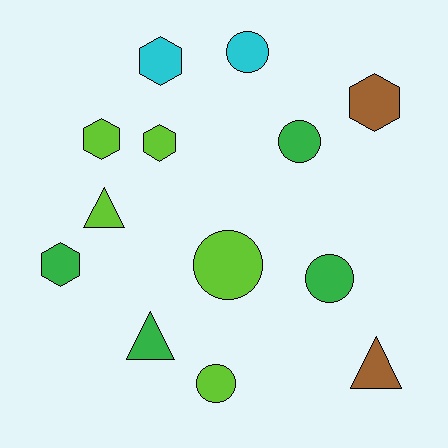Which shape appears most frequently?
Hexagon, with 5 objects.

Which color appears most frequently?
Lime, with 5 objects.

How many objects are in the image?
There are 13 objects.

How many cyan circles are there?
There is 1 cyan circle.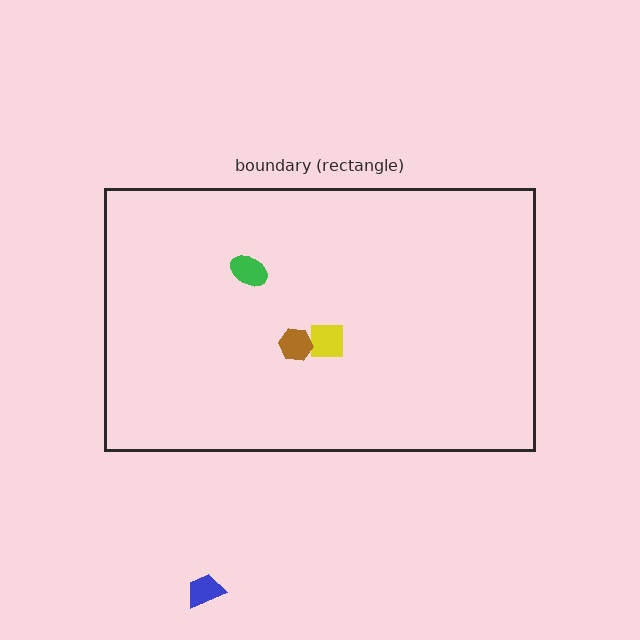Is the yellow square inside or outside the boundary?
Inside.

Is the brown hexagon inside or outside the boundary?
Inside.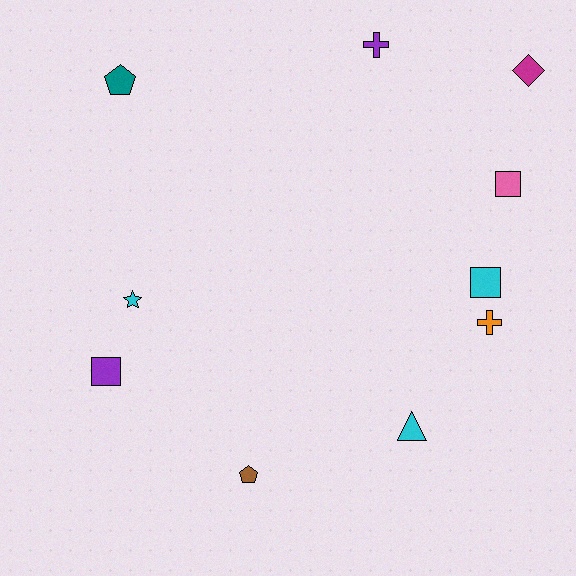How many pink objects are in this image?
There is 1 pink object.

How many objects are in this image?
There are 10 objects.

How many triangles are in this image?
There is 1 triangle.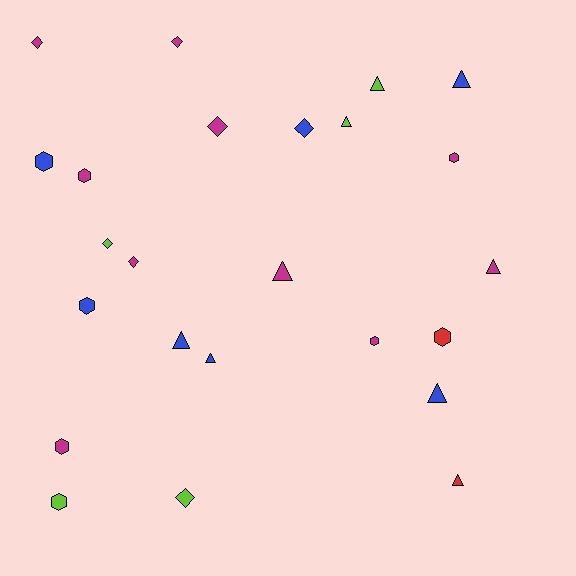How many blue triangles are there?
There are 4 blue triangles.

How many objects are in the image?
There are 24 objects.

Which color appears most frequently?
Magenta, with 10 objects.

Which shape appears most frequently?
Triangle, with 9 objects.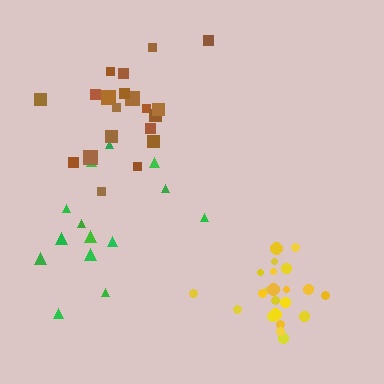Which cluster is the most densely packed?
Yellow.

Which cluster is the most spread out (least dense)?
Green.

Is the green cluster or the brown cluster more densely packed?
Brown.